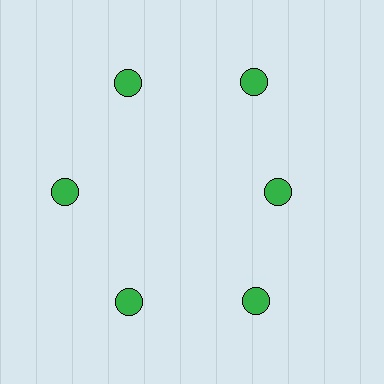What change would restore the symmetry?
The symmetry would be restored by moving it outward, back onto the ring so that all 6 circles sit at equal angles and equal distance from the center.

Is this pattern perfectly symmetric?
No. The 6 green circles are arranged in a ring, but one element near the 3 o'clock position is pulled inward toward the center, breaking the 6-fold rotational symmetry.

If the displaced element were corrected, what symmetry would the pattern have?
It would have 6-fold rotational symmetry — the pattern would map onto itself every 60 degrees.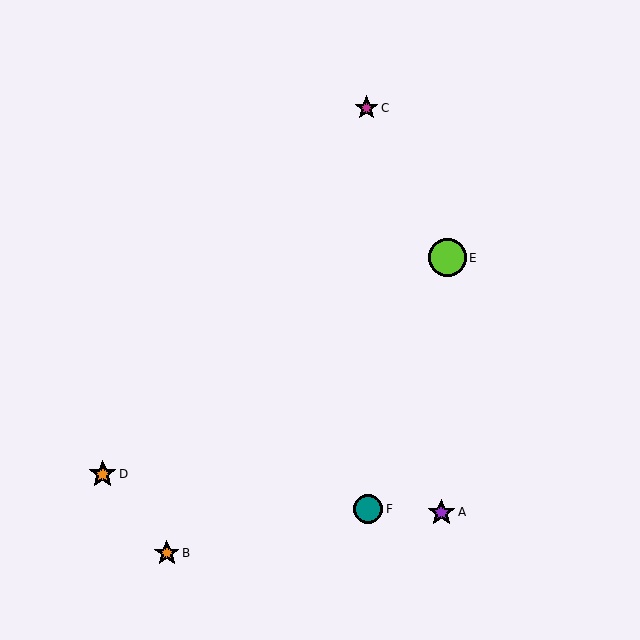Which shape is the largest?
The lime circle (labeled E) is the largest.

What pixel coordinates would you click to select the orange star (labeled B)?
Click at (167, 553) to select the orange star B.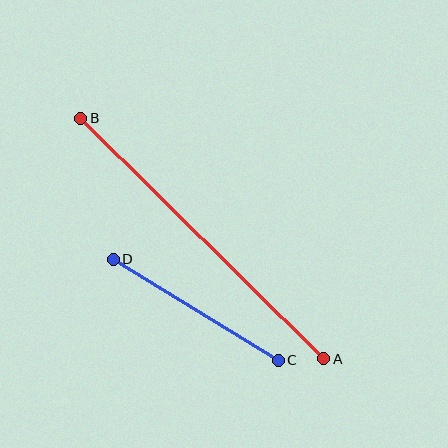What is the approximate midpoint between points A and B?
The midpoint is at approximately (202, 239) pixels.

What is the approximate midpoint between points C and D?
The midpoint is at approximately (196, 310) pixels.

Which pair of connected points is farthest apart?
Points A and B are farthest apart.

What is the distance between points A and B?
The distance is approximately 342 pixels.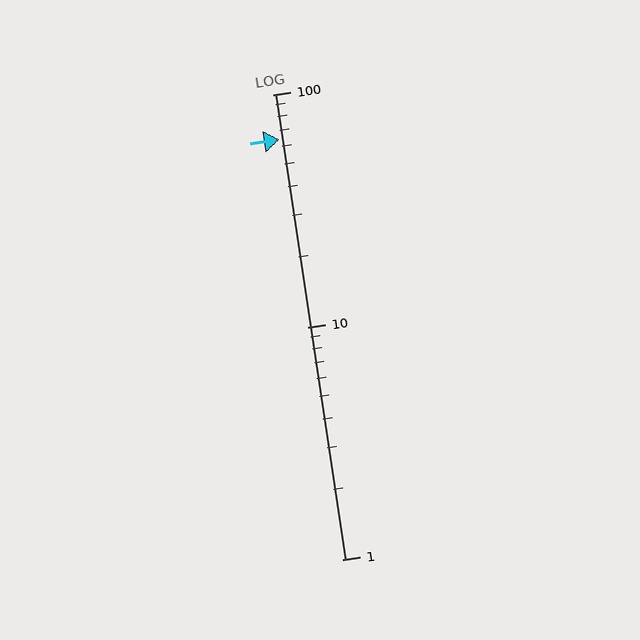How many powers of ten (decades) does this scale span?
The scale spans 2 decades, from 1 to 100.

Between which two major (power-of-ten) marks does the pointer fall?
The pointer is between 10 and 100.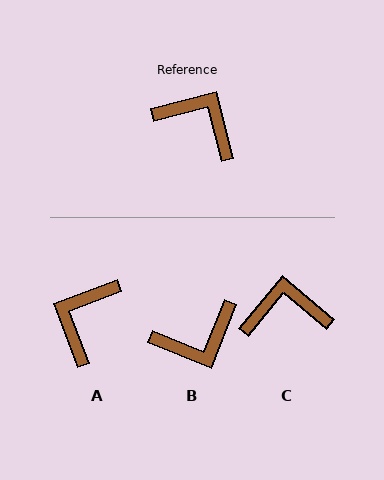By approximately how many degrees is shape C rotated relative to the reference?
Approximately 36 degrees counter-clockwise.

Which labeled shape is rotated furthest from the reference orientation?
B, about 126 degrees away.